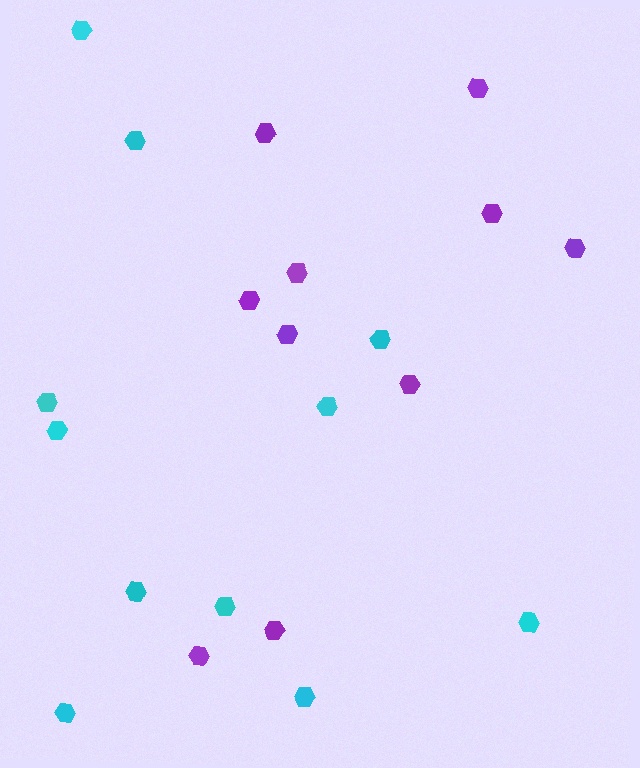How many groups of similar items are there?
There are 2 groups: one group of cyan hexagons (11) and one group of purple hexagons (10).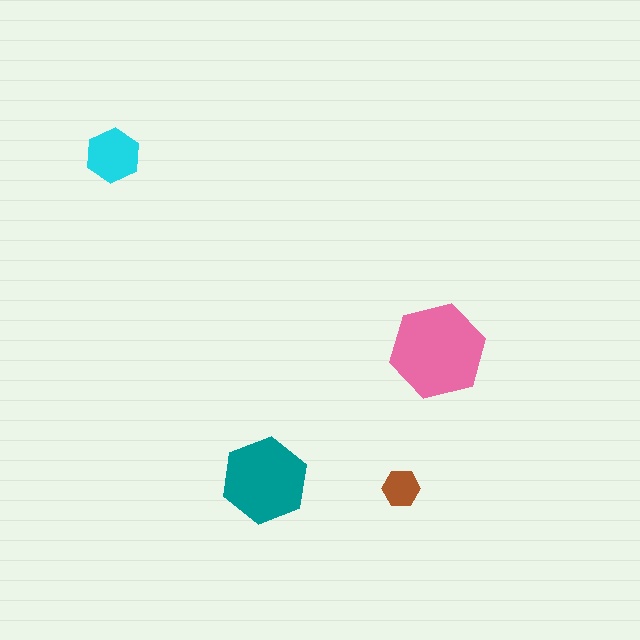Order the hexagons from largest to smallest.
the pink one, the teal one, the cyan one, the brown one.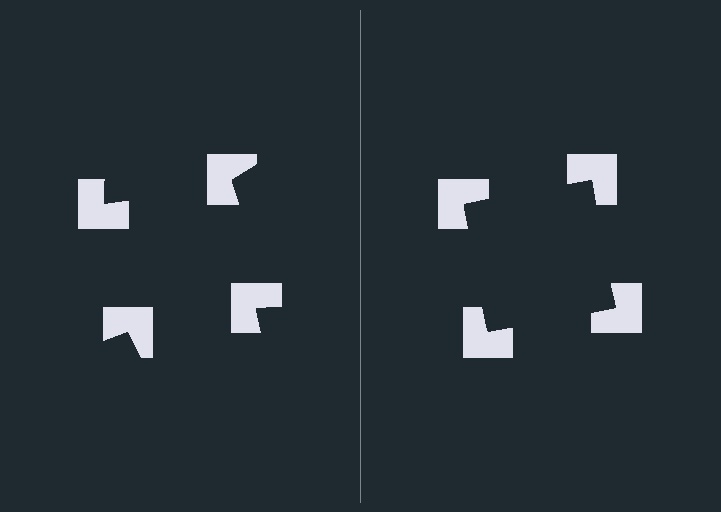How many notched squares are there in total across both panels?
8 — 4 on each side.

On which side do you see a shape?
An illusory square appears on the right side. On the left side the wedge cuts are rotated, so no coherent shape forms.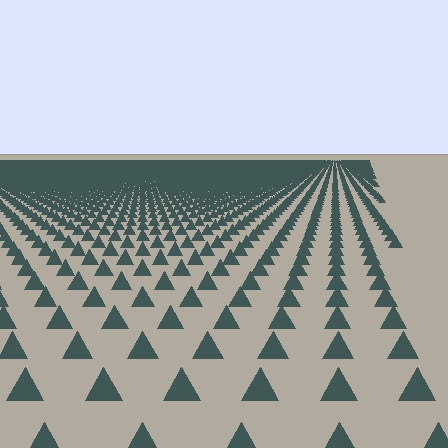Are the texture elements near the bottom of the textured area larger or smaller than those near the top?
Larger. Near the bottom, elements are closer to the viewer and appear at a bigger on-screen size.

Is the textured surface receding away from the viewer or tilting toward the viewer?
The surface is receding away from the viewer. Texture elements get smaller and denser toward the top.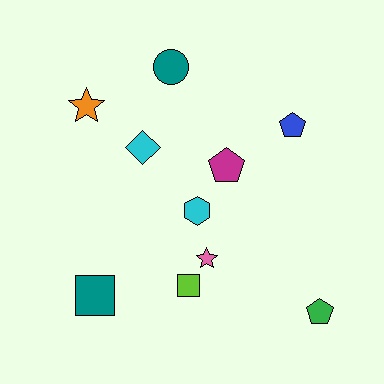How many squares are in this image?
There are 2 squares.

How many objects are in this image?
There are 10 objects.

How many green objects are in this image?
There is 1 green object.